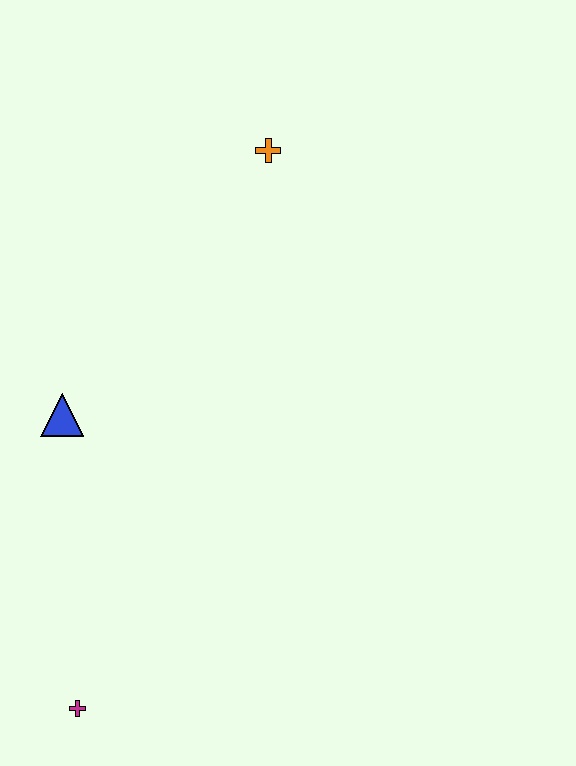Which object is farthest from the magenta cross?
The orange cross is farthest from the magenta cross.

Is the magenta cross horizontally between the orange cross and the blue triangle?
Yes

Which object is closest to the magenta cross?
The blue triangle is closest to the magenta cross.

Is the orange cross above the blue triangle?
Yes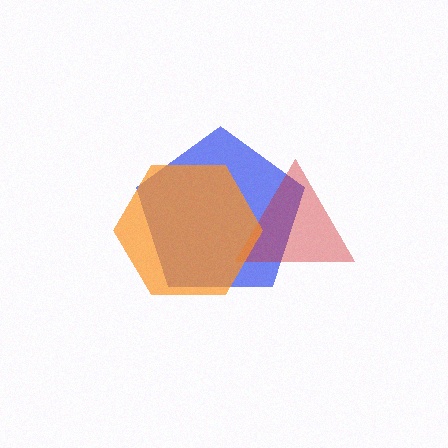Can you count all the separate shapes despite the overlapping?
Yes, there are 3 separate shapes.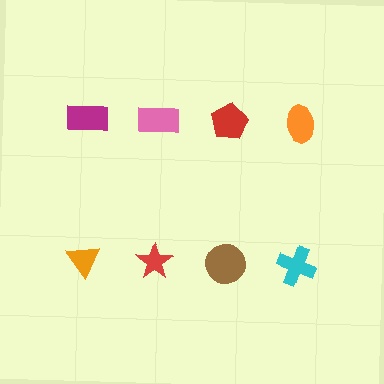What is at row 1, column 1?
A magenta rectangle.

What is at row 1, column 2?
A pink rectangle.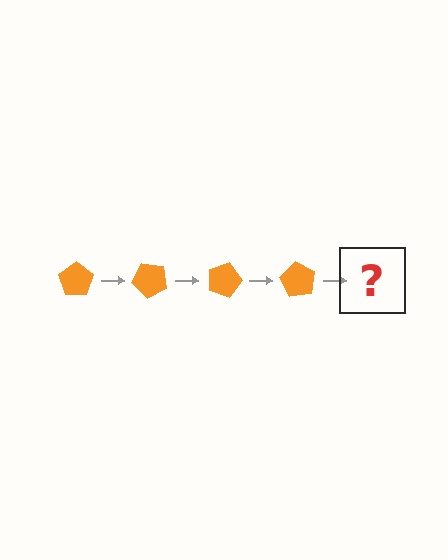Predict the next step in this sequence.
The next step is an orange pentagon rotated 180 degrees.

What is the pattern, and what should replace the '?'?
The pattern is that the pentagon rotates 45 degrees each step. The '?' should be an orange pentagon rotated 180 degrees.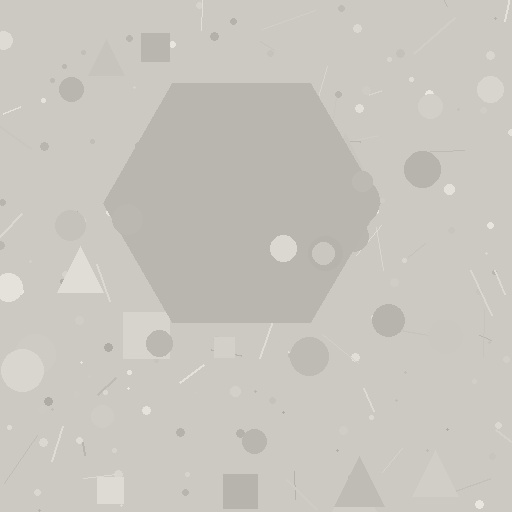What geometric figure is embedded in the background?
A hexagon is embedded in the background.